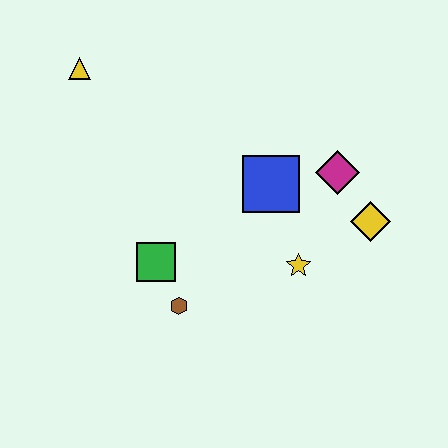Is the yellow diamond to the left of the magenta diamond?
No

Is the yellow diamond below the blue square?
Yes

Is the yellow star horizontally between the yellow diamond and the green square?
Yes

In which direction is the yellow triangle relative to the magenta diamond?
The yellow triangle is to the left of the magenta diamond.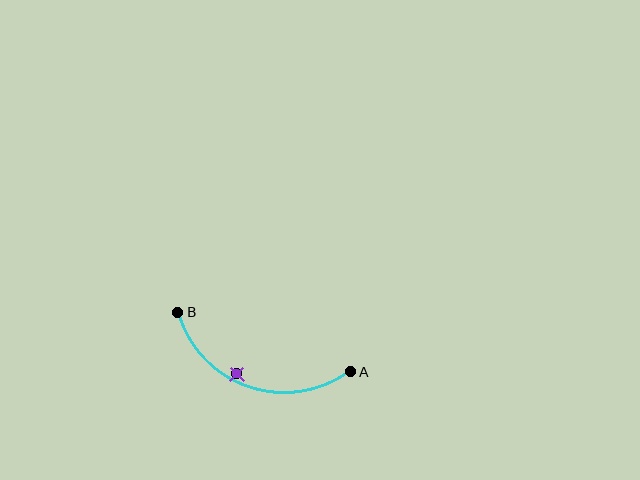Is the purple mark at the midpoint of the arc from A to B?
No — the purple mark does not lie on the arc at all. It sits slightly inside the curve.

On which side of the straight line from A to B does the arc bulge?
The arc bulges below the straight line connecting A and B.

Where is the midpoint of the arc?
The arc midpoint is the point on the curve farthest from the straight line joining A and B. It sits below that line.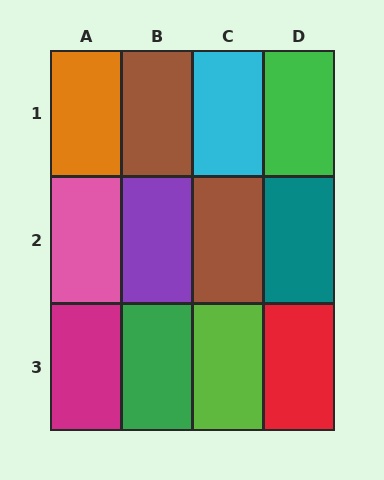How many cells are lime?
1 cell is lime.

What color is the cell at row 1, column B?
Brown.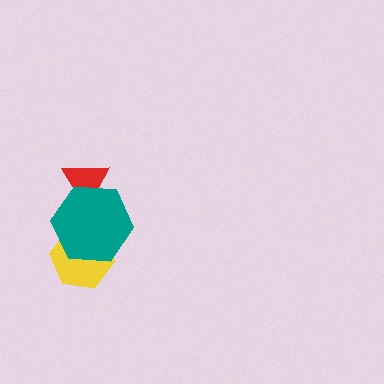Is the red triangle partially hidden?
Yes, it is partially covered by another shape.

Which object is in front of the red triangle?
The teal hexagon is in front of the red triangle.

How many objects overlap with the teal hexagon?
2 objects overlap with the teal hexagon.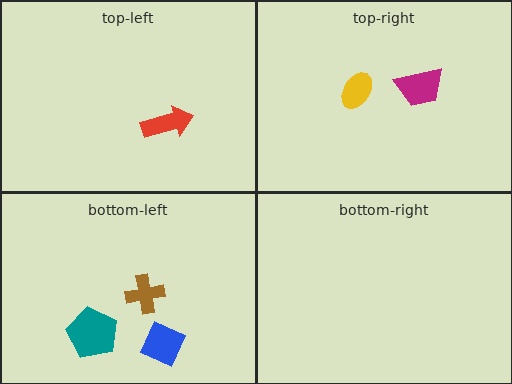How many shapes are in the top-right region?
2.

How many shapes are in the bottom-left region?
3.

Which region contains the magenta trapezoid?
The top-right region.